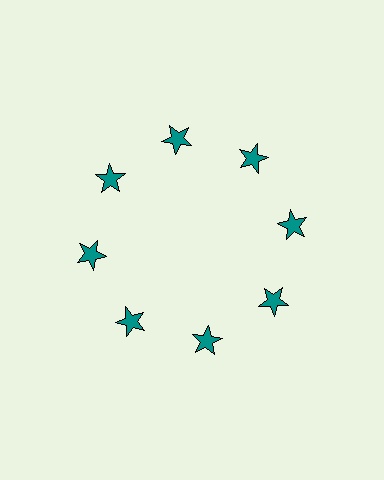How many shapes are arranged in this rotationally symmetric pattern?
There are 8 shapes, arranged in 8 groups of 1.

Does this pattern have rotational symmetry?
Yes, this pattern has 8-fold rotational symmetry. It looks the same after rotating 45 degrees around the center.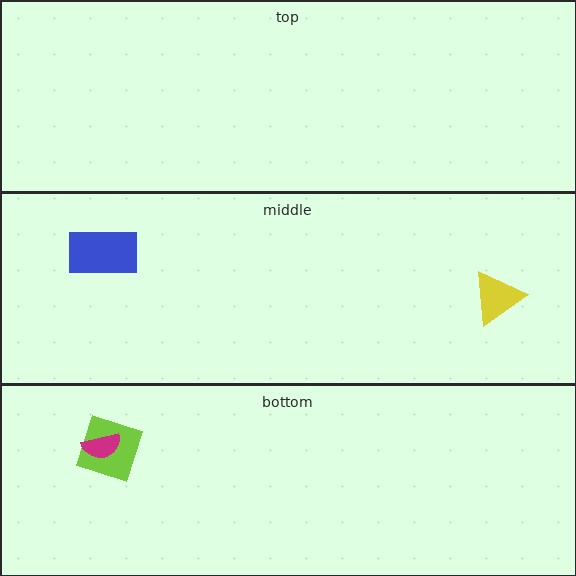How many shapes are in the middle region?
2.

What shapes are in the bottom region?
The lime square, the magenta semicircle.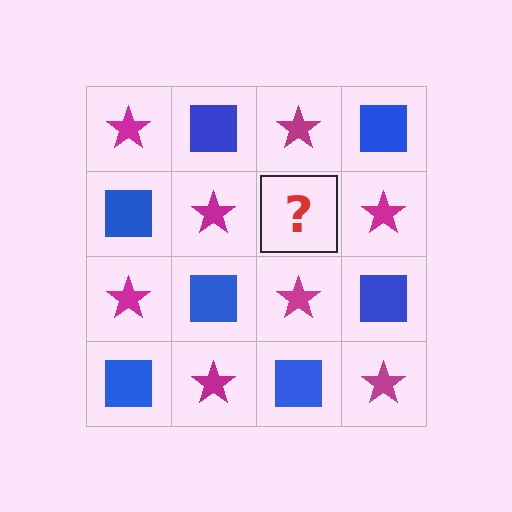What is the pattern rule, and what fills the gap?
The rule is that it alternates magenta star and blue square in a checkerboard pattern. The gap should be filled with a blue square.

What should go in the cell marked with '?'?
The missing cell should contain a blue square.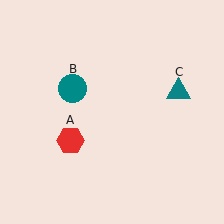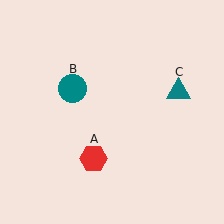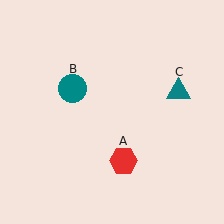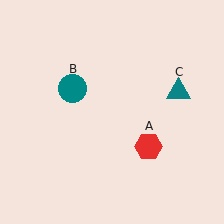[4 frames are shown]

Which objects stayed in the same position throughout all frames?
Teal circle (object B) and teal triangle (object C) remained stationary.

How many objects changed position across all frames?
1 object changed position: red hexagon (object A).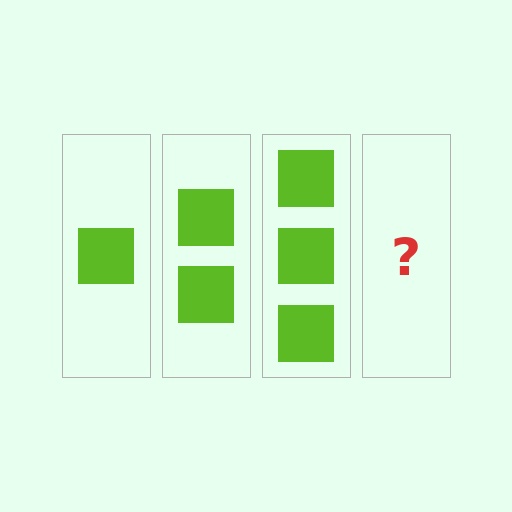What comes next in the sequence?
The next element should be 4 squares.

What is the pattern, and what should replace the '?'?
The pattern is that each step adds one more square. The '?' should be 4 squares.